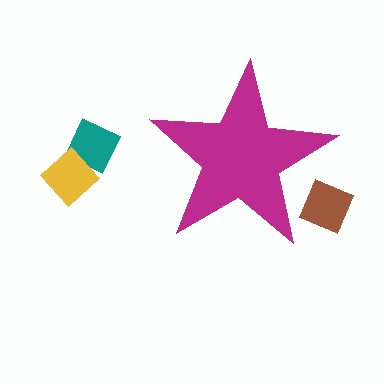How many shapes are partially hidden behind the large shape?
1 shape is partially hidden.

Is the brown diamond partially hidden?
Yes, the brown diamond is partially hidden behind the magenta star.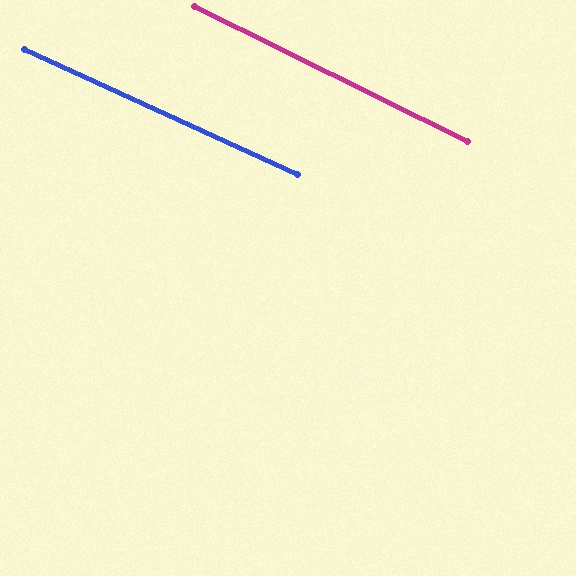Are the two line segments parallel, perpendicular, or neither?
Parallel — their directions differ by only 1.8°.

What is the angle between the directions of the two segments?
Approximately 2 degrees.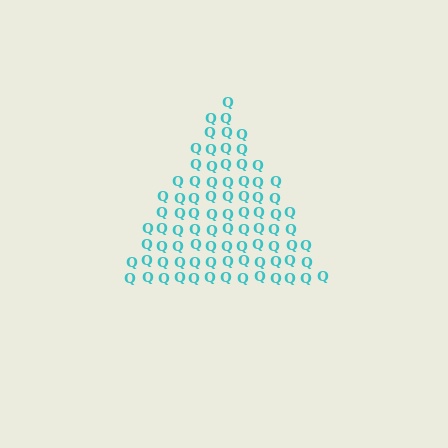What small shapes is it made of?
It is made of small letter Q's.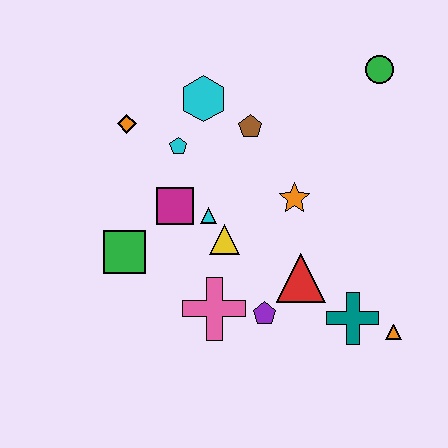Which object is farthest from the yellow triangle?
The green circle is farthest from the yellow triangle.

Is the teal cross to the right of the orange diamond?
Yes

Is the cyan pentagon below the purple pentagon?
No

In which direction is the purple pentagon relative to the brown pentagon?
The purple pentagon is below the brown pentagon.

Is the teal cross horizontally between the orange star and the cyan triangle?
No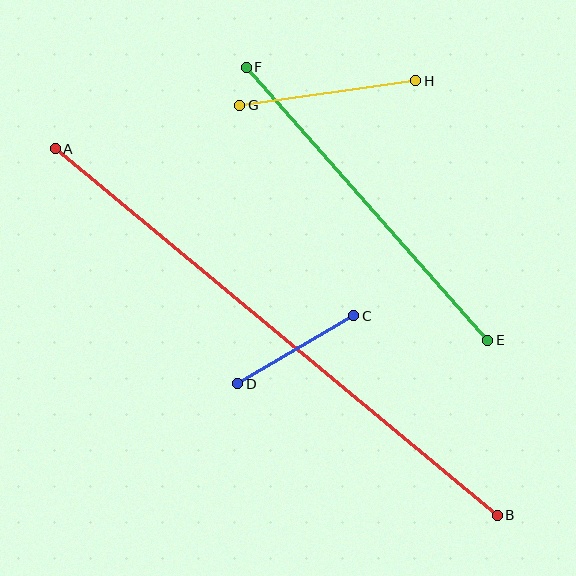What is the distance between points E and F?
The distance is approximately 365 pixels.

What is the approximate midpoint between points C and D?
The midpoint is at approximately (296, 350) pixels.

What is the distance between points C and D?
The distance is approximately 134 pixels.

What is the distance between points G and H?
The distance is approximately 177 pixels.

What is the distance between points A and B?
The distance is approximately 574 pixels.